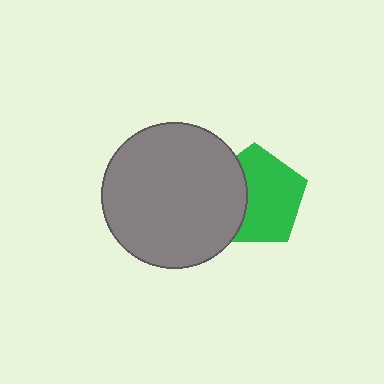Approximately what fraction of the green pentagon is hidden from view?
Roughly 35% of the green pentagon is hidden behind the gray circle.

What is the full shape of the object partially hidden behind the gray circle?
The partially hidden object is a green pentagon.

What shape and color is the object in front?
The object in front is a gray circle.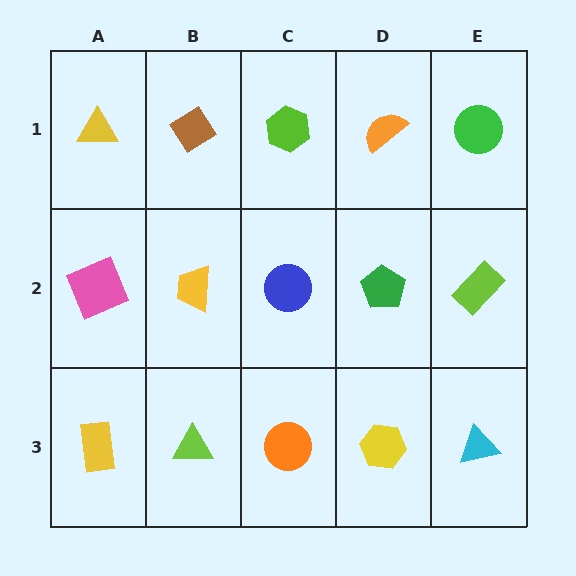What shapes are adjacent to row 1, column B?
A yellow trapezoid (row 2, column B), a yellow triangle (row 1, column A), a lime hexagon (row 1, column C).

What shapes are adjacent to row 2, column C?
A lime hexagon (row 1, column C), an orange circle (row 3, column C), a yellow trapezoid (row 2, column B), a green pentagon (row 2, column D).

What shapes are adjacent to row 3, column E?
A lime rectangle (row 2, column E), a yellow hexagon (row 3, column D).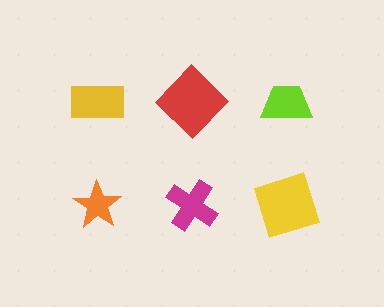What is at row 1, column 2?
A red diamond.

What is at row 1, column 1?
A yellow rectangle.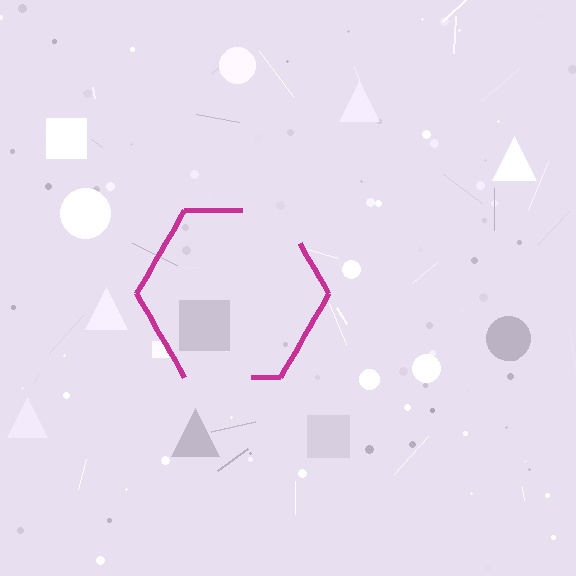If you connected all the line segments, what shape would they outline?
They would outline a hexagon.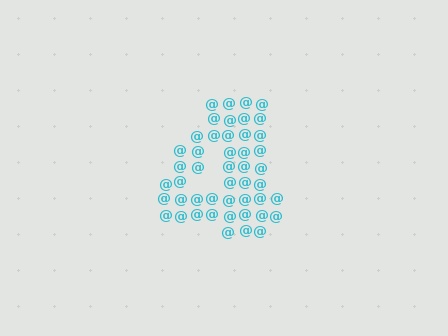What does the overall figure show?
The overall figure shows the digit 4.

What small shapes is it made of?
It is made of small at signs.